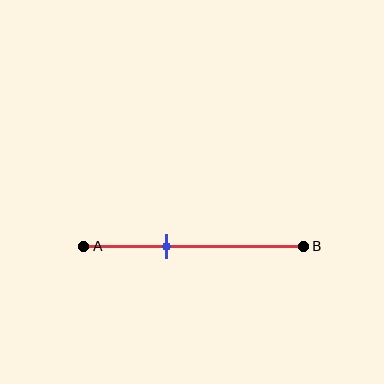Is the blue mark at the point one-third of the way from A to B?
No, the mark is at about 40% from A, not at the 33% one-third point.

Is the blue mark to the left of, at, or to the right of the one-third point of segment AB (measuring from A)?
The blue mark is to the right of the one-third point of segment AB.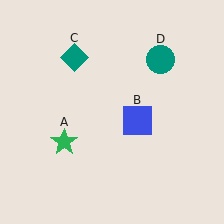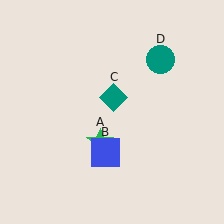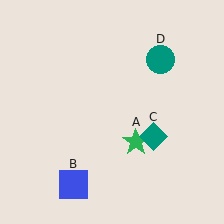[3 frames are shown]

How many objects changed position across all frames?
3 objects changed position: green star (object A), blue square (object B), teal diamond (object C).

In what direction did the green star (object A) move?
The green star (object A) moved right.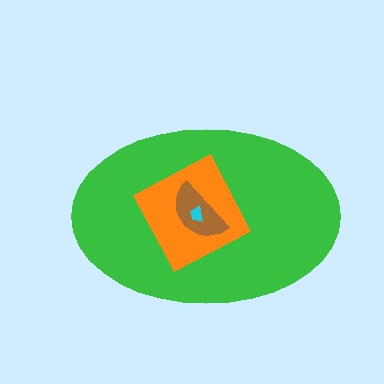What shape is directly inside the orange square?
The brown semicircle.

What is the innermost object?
The cyan trapezoid.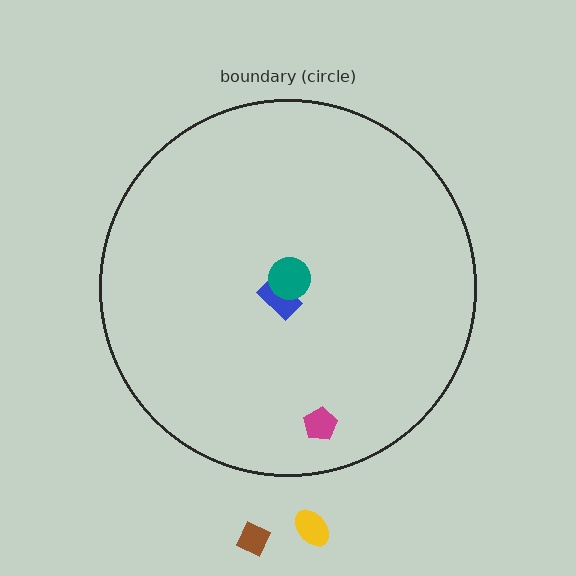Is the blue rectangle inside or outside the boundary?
Inside.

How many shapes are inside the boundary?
3 inside, 2 outside.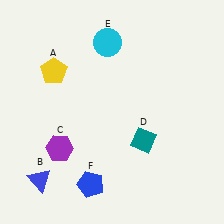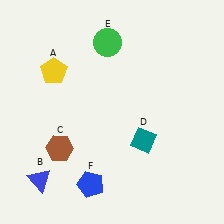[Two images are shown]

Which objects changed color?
C changed from purple to brown. E changed from cyan to green.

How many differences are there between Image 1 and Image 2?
There are 2 differences between the two images.